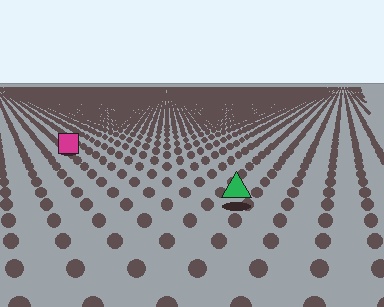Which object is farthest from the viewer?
The magenta square is farthest from the viewer. It appears smaller and the ground texture around it is denser.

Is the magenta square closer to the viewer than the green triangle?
No. The green triangle is closer — you can tell from the texture gradient: the ground texture is coarser near it.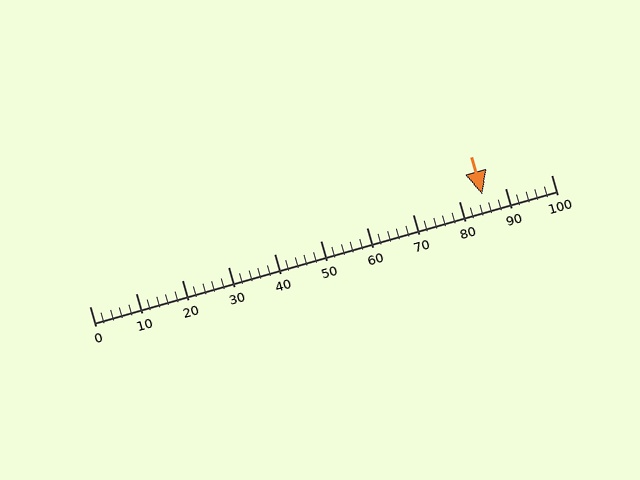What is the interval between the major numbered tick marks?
The major tick marks are spaced 10 units apart.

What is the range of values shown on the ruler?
The ruler shows values from 0 to 100.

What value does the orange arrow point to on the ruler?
The orange arrow points to approximately 85.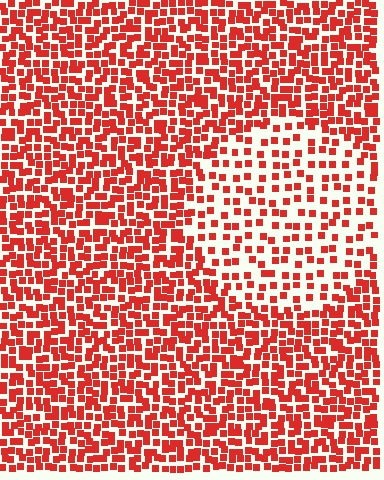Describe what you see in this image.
The image contains small red elements arranged at two different densities. A circle-shaped region is visible where the elements are less densely packed than the surrounding area.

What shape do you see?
I see a circle.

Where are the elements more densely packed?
The elements are more densely packed outside the circle boundary.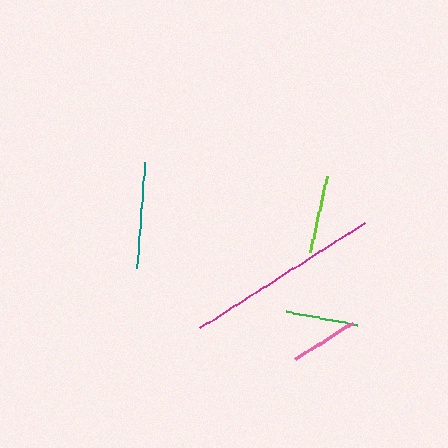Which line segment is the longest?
The magenta line is the longest at approximately 196 pixels.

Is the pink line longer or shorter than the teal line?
The teal line is longer than the pink line.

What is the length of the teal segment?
The teal segment is approximately 106 pixels long.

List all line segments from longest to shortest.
From longest to shortest: magenta, teal, lime, green, pink.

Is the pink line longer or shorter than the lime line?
The lime line is longer than the pink line.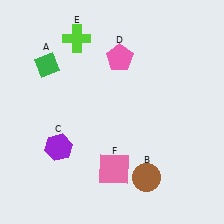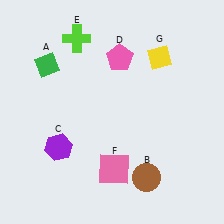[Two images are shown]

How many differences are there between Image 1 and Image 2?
There is 1 difference between the two images.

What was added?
A yellow diamond (G) was added in Image 2.